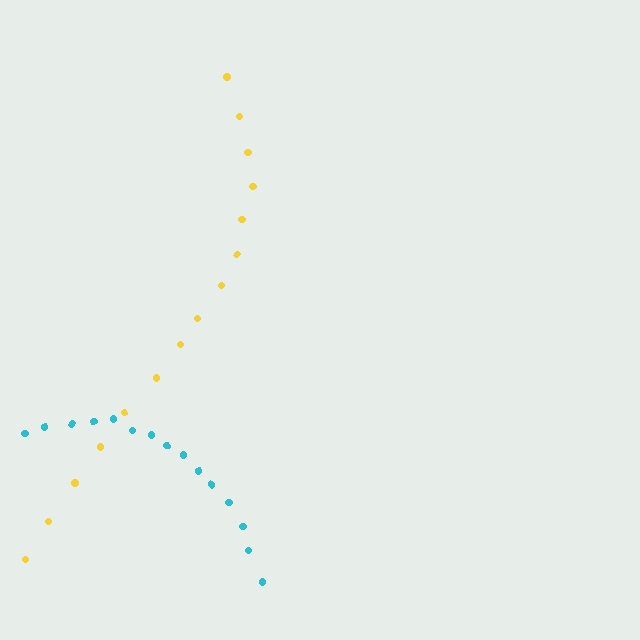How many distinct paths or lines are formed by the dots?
There are 2 distinct paths.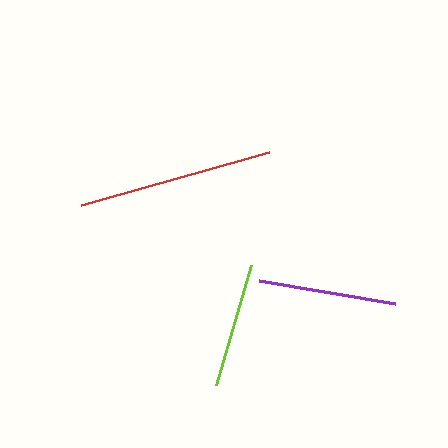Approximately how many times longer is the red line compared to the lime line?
The red line is approximately 1.6 times the length of the lime line.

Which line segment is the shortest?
The lime line is the shortest at approximately 125 pixels.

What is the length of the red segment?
The red segment is approximately 195 pixels long.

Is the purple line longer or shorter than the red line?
The red line is longer than the purple line.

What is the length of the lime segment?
The lime segment is approximately 125 pixels long.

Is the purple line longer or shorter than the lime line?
The purple line is longer than the lime line.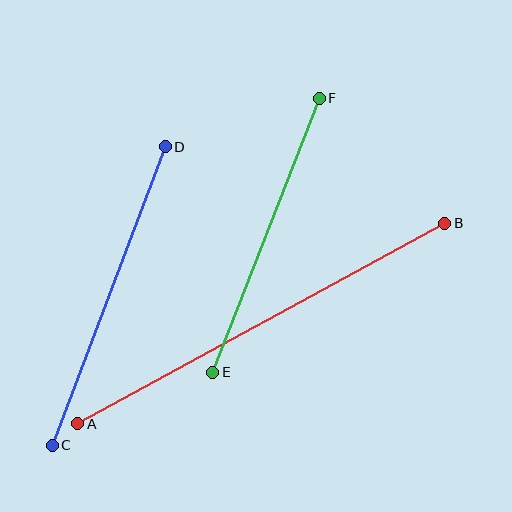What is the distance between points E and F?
The distance is approximately 294 pixels.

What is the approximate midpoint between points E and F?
The midpoint is at approximately (266, 235) pixels.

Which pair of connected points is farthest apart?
Points A and B are farthest apart.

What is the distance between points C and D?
The distance is approximately 319 pixels.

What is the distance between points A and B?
The distance is approximately 418 pixels.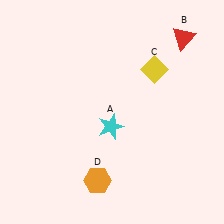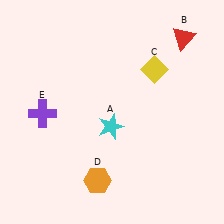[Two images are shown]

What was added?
A purple cross (E) was added in Image 2.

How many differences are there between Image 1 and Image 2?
There is 1 difference between the two images.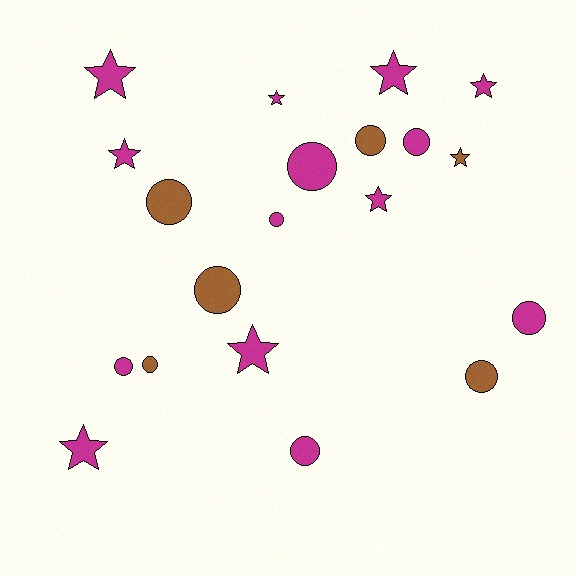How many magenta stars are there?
There are 8 magenta stars.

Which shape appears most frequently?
Circle, with 11 objects.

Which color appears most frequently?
Magenta, with 14 objects.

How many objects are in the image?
There are 20 objects.